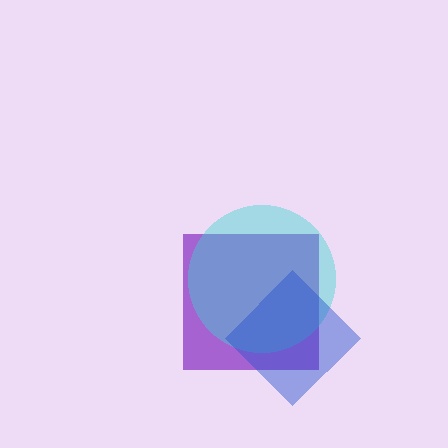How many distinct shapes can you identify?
There are 3 distinct shapes: a purple square, a cyan circle, a blue diamond.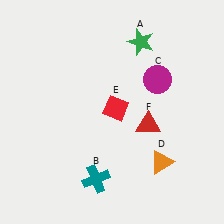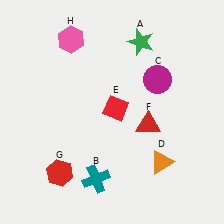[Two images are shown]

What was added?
A red hexagon (G), a pink hexagon (H) were added in Image 2.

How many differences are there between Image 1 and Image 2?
There are 2 differences between the two images.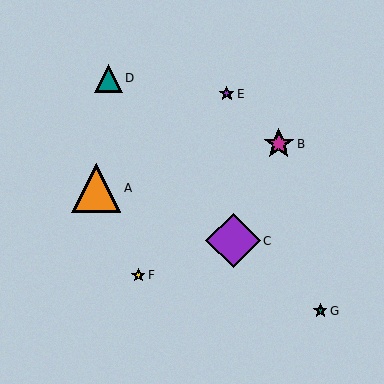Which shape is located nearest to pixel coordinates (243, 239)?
The purple diamond (labeled C) at (233, 241) is nearest to that location.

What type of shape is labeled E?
Shape E is a purple star.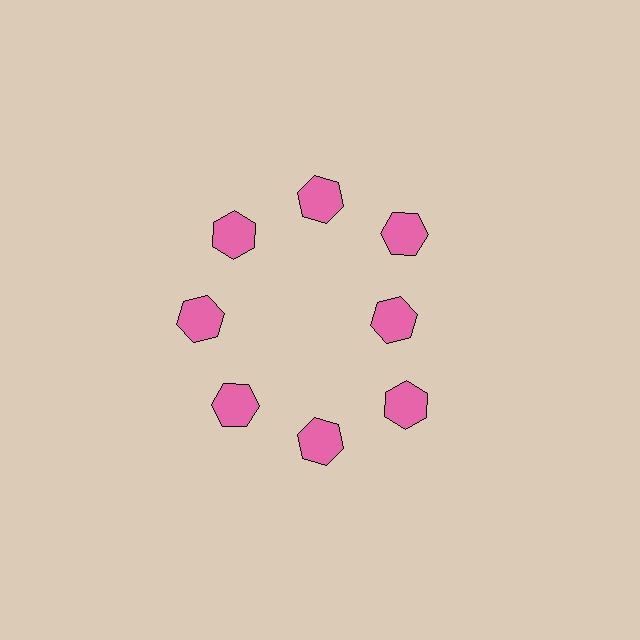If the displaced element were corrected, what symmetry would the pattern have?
It would have 8-fold rotational symmetry — the pattern would map onto itself every 45 degrees.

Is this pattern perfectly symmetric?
No. The 8 pink hexagons are arranged in a ring, but one element near the 3 o'clock position is pulled inward toward the center, breaking the 8-fold rotational symmetry.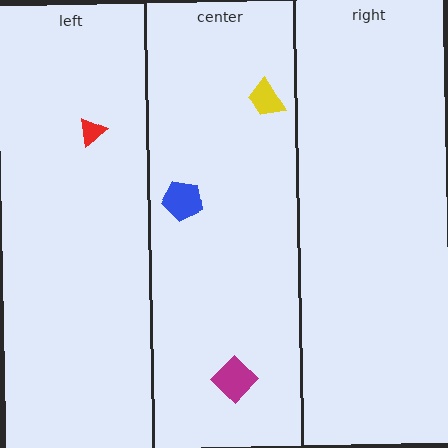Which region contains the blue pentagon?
The center region.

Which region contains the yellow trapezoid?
The center region.